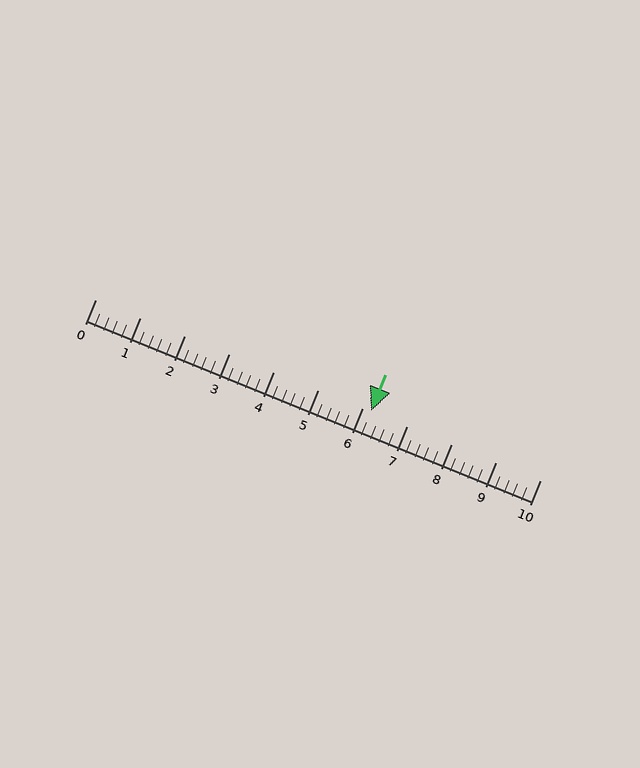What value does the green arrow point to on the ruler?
The green arrow points to approximately 6.2.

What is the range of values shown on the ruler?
The ruler shows values from 0 to 10.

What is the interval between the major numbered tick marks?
The major tick marks are spaced 1 units apart.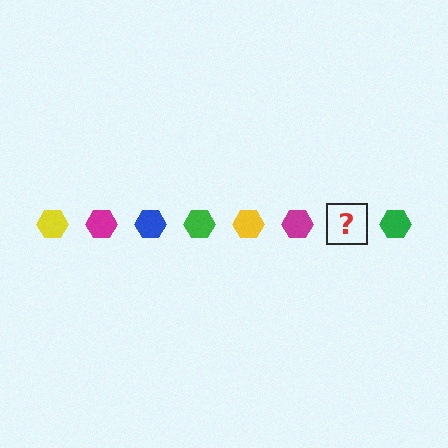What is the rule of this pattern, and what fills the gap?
The rule is that the pattern cycles through yellow, magenta, blue, green hexagons. The gap should be filled with a blue hexagon.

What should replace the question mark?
The question mark should be replaced with a blue hexagon.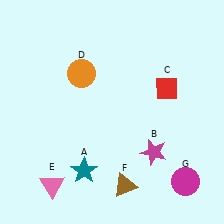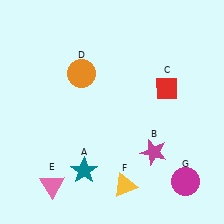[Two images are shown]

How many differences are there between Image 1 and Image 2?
There is 1 difference between the two images.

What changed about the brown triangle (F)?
In Image 1, F is brown. In Image 2, it changed to yellow.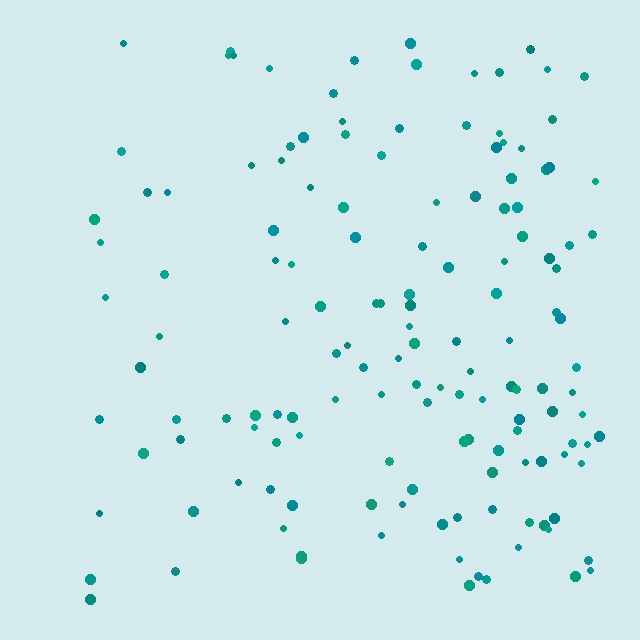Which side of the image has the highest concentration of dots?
The right.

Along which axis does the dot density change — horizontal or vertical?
Horizontal.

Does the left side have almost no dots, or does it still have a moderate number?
Still a moderate number, just noticeably fewer than the right.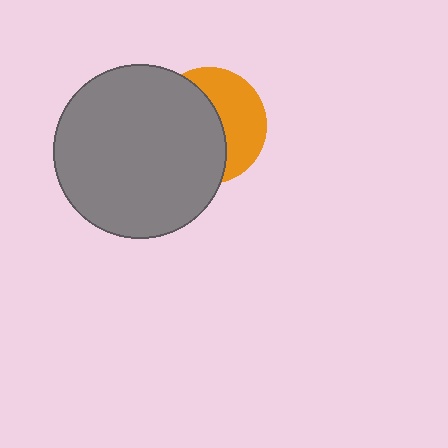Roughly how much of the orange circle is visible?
A small part of it is visible (roughly 43%).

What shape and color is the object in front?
The object in front is a gray circle.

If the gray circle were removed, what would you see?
You would see the complete orange circle.